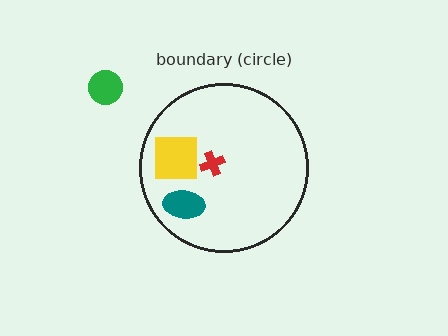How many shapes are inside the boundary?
3 inside, 1 outside.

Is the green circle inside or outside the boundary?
Outside.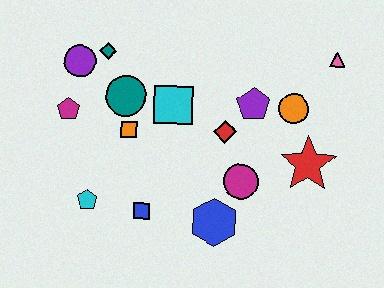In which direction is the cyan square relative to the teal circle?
The cyan square is to the right of the teal circle.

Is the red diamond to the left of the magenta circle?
Yes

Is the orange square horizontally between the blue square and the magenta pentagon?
Yes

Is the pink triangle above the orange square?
Yes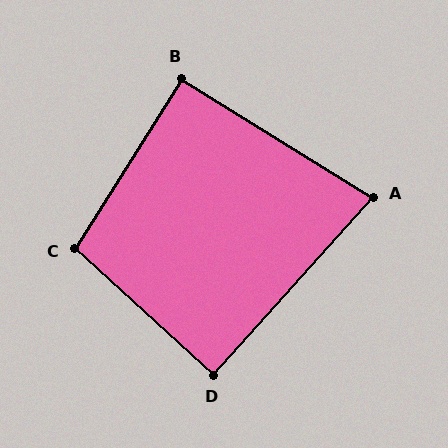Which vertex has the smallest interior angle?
A, at approximately 80 degrees.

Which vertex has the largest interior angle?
C, at approximately 100 degrees.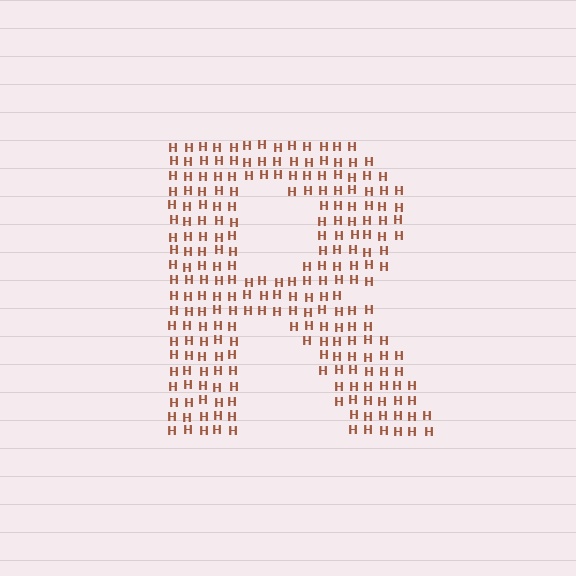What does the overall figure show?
The overall figure shows the letter R.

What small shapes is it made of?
It is made of small letter H's.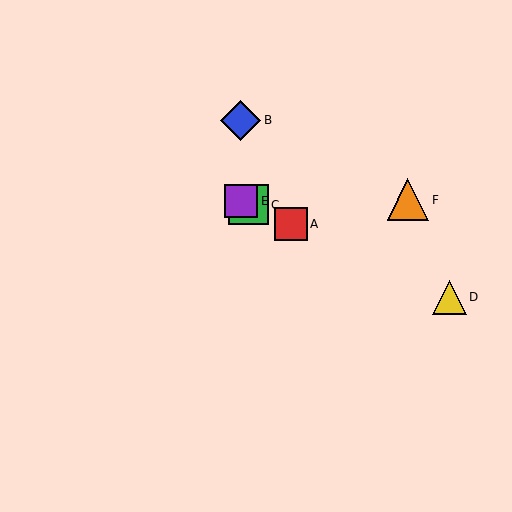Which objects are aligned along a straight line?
Objects A, C, D, E are aligned along a straight line.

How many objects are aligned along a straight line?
4 objects (A, C, D, E) are aligned along a straight line.